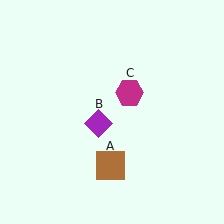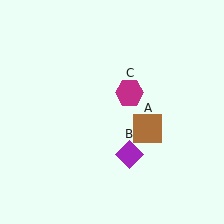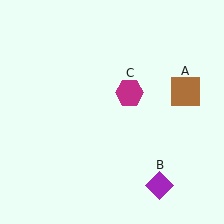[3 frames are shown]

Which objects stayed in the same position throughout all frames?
Magenta hexagon (object C) remained stationary.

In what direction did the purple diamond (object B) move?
The purple diamond (object B) moved down and to the right.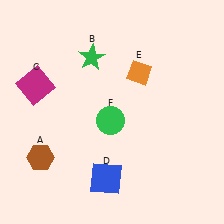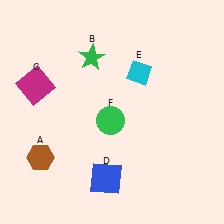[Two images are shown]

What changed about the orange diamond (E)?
In Image 1, E is orange. In Image 2, it changed to cyan.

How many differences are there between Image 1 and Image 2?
There is 1 difference between the two images.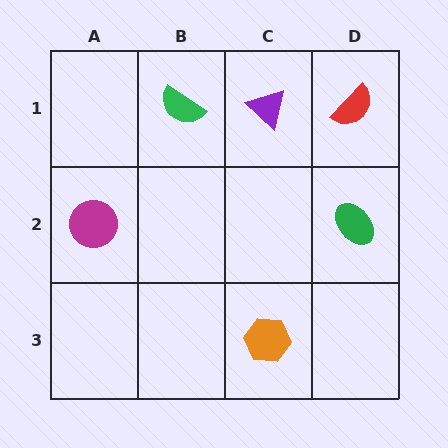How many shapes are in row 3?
1 shape.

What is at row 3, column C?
An orange hexagon.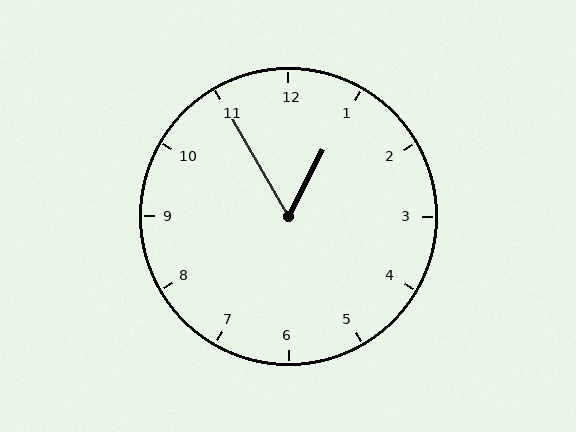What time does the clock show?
12:55.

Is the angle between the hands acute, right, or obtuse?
It is acute.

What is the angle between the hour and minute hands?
Approximately 58 degrees.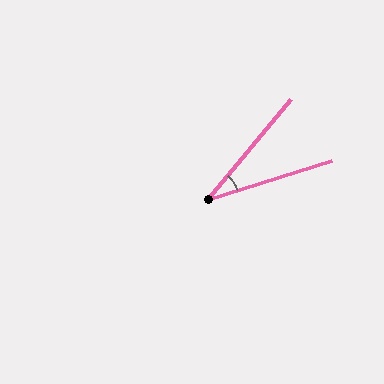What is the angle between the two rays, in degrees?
Approximately 33 degrees.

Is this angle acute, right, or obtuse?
It is acute.